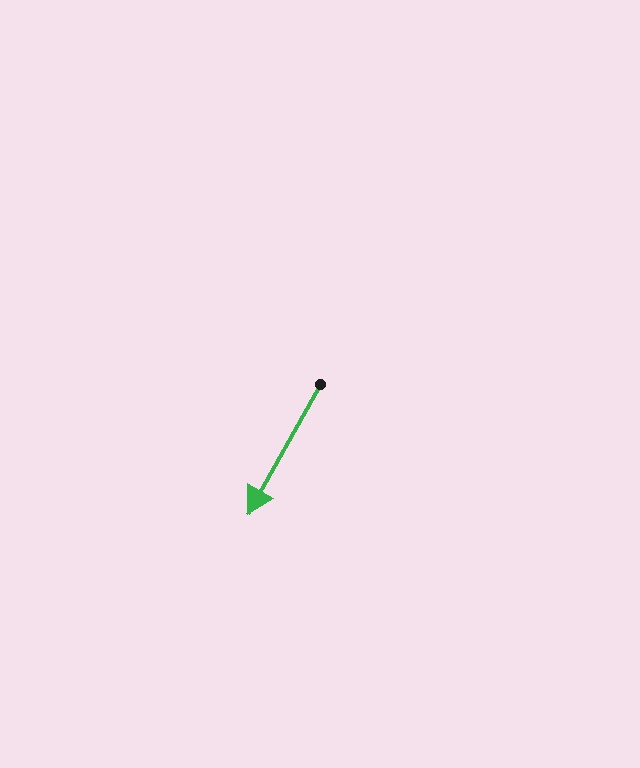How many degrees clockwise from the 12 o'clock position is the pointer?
Approximately 209 degrees.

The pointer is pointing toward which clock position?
Roughly 7 o'clock.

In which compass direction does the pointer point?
Southwest.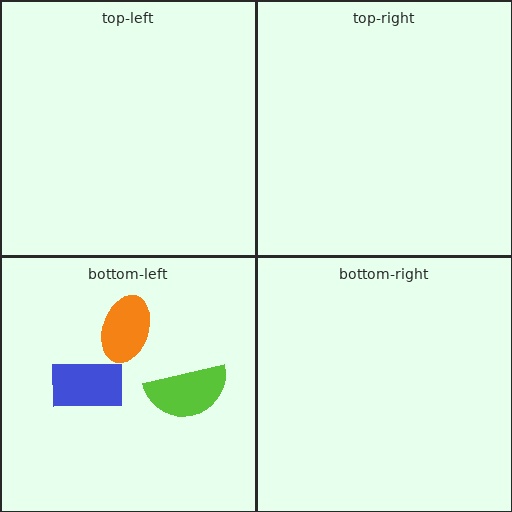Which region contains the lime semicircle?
The bottom-left region.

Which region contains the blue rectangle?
The bottom-left region.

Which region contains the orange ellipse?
The bottom-left region.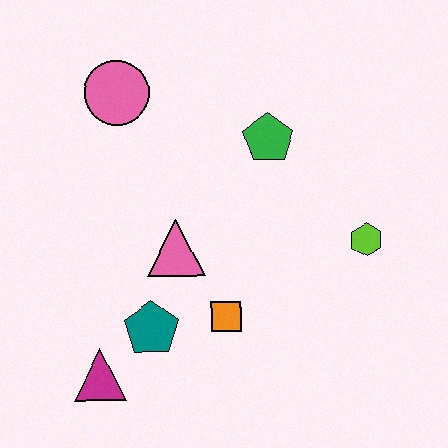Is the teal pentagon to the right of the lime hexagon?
No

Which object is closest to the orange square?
The teal pentagon is closest to the orange square.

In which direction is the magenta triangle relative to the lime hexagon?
The magenta triangle is to the left of the lime hexagon.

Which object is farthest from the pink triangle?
The lime hexagon is farthest from the pink triangle.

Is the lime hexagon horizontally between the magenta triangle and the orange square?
No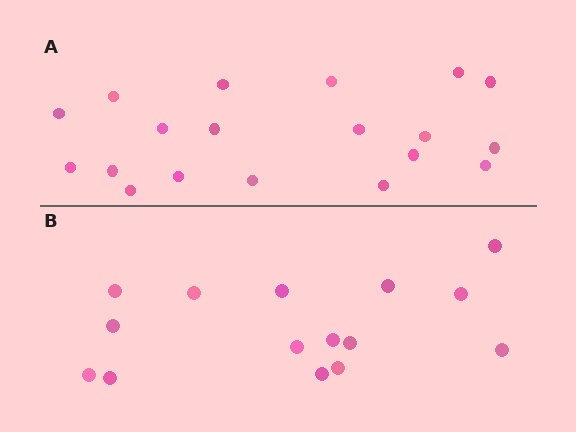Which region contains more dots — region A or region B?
Region A (the top region) has more dots.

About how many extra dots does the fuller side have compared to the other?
Region A has about 4 more dots than region B.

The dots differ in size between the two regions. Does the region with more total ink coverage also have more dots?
No. Region B has more total ink coverage because its dots are larger, but region A actually contains more individual dots. Total area can be misleading — the number of items is what matters here.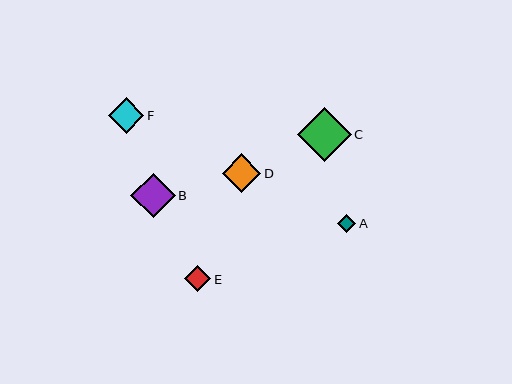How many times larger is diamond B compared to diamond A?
Diamond B is approximately 2.4 times the size of diamond A.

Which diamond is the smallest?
Diamond A is the smallest with a size of approximately 18 pixels.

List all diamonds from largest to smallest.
From largest to smallest: C, B, D, F, E, A.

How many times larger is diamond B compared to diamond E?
Diamond B is approximately 1.7 times the size of diamond E.